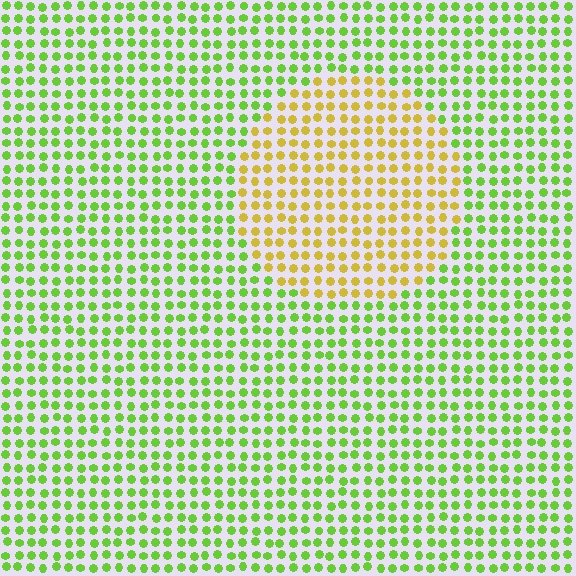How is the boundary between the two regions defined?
The boundary is defined purely by a slight shift in hue (about 48 degrees). Spacing, size, and orientation are identical on both sides.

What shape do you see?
I see a circle.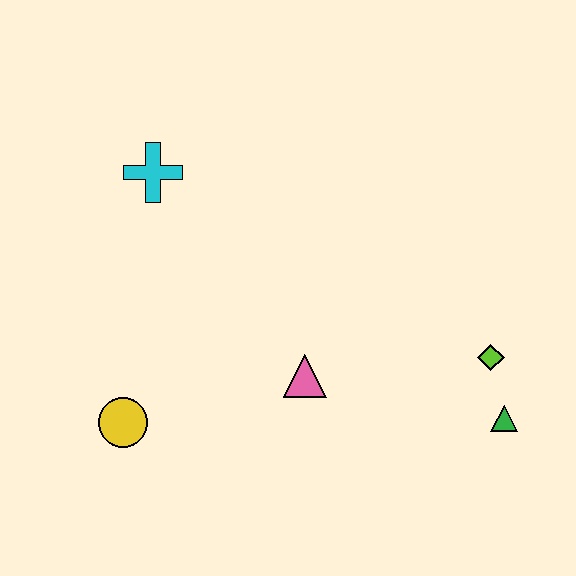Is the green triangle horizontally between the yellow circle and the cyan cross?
No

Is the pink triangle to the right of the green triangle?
No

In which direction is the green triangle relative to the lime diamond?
The green triangle is below the lime diamond.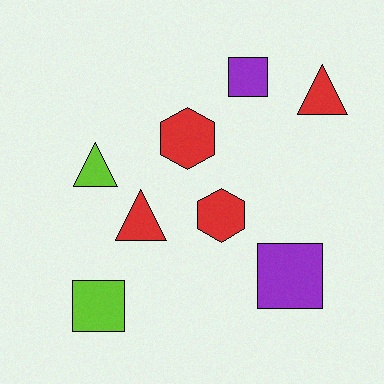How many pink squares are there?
There are no pink squares.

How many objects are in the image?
There are 8 objects.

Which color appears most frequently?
Red, with 4 objects.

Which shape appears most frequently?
Square, with 3 objects.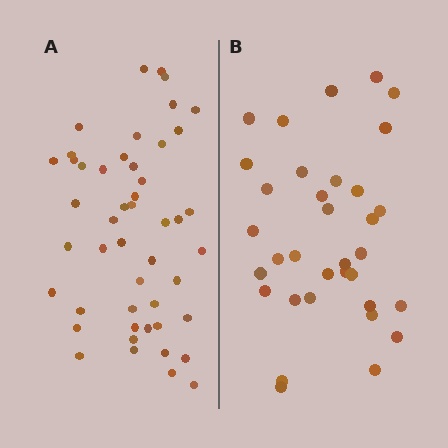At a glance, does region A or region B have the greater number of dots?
Region A (the left region) has more dots.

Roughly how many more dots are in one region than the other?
Region A has approximately 15 more dots than region B.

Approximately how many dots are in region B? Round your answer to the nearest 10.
About 30 dots. (The exact count is 34, which rounds to 30.)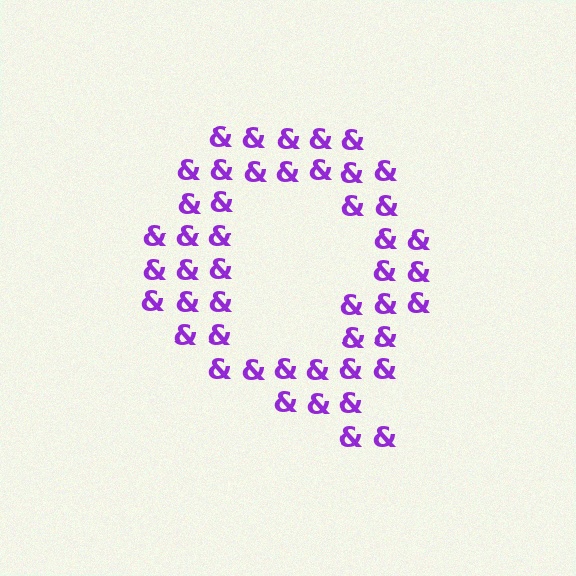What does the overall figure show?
The overall figure shows the letter Q.